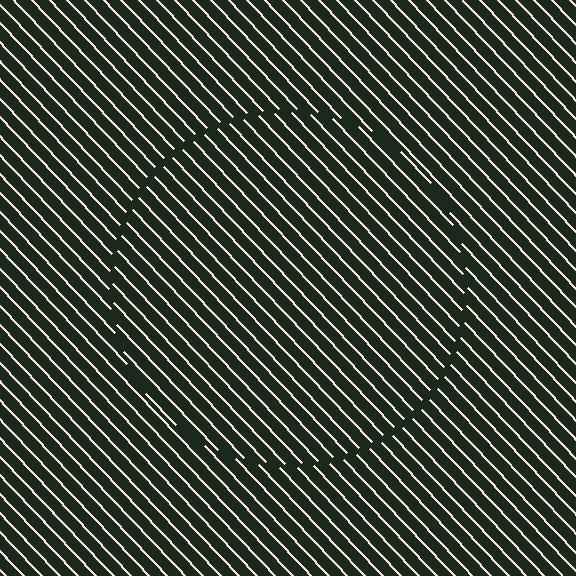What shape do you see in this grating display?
An illusory circle. The interior of the shape contains the same grating, shifted by half a period — the contour is defined by the phase discontinuity where line-ends from the inner and outer gratings abut.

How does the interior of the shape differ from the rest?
The interior of the shape contains the same grating, shifted by half a period — the contour is defined by the phase discontinuity where line-ends from the inner and outer gratings abut.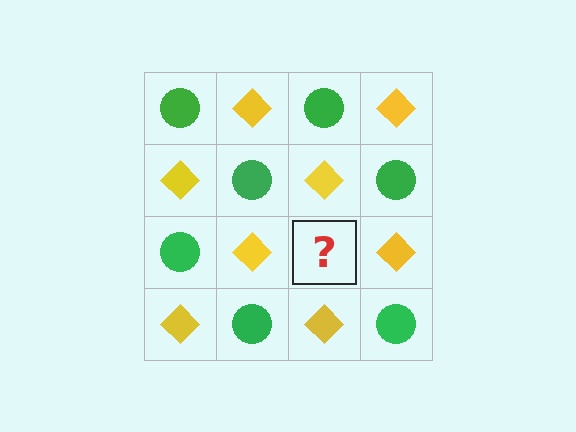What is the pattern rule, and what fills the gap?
The rule is that it alternates green circle and yellow diamond in a checkerboard pattern. The gap should be filled with a green circle.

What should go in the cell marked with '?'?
The missing cell should contain a green circle.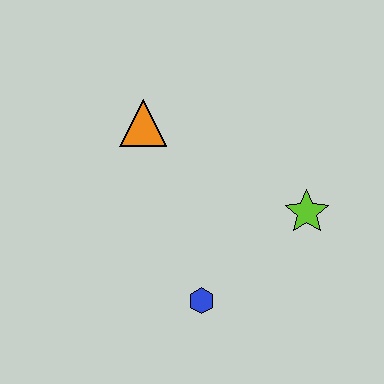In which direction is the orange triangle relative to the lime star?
The orange triangle is to the left of the lime star.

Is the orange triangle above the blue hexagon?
Yes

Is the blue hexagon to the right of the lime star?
No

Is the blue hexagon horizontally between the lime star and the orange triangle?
Yes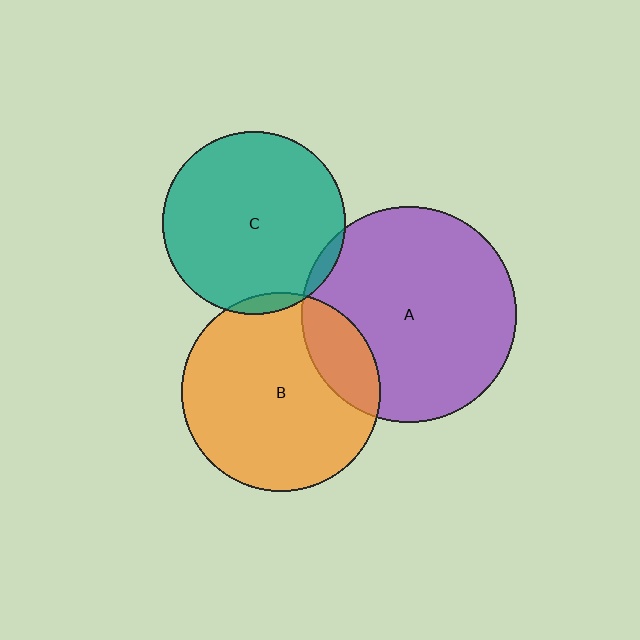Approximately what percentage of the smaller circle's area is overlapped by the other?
Approximately 5%.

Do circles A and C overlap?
Yes.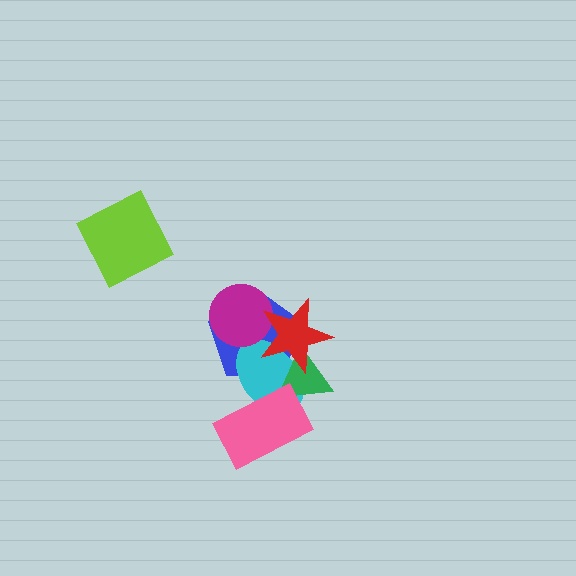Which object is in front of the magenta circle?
The red star is in front of the magenta circle.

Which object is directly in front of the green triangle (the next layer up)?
The pink rectangle is directly in front of the green triangle.